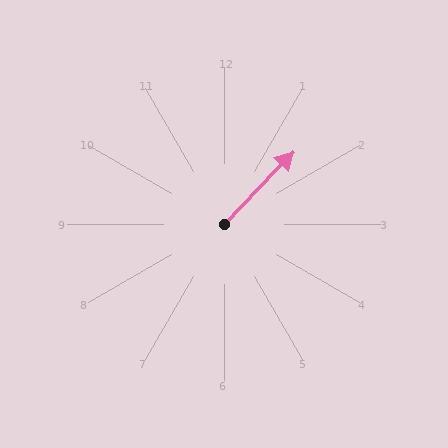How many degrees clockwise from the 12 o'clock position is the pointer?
Approximately 44 degrees.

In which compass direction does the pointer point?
Northeast.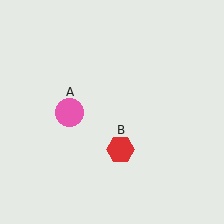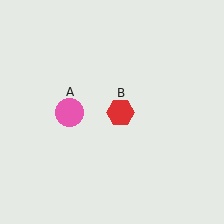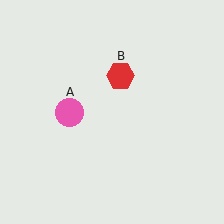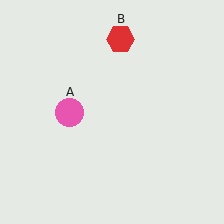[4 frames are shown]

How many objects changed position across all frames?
1 object changed position: red hexagon (object B).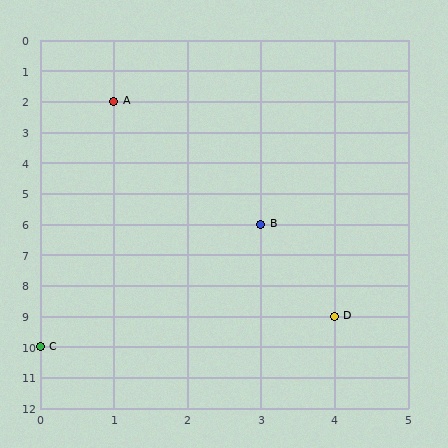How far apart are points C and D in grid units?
Points C and D are 4 columns and 1 row apart (about 4.1 grid units diagonally).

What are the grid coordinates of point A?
Point A is at grid coordinates (1, 2).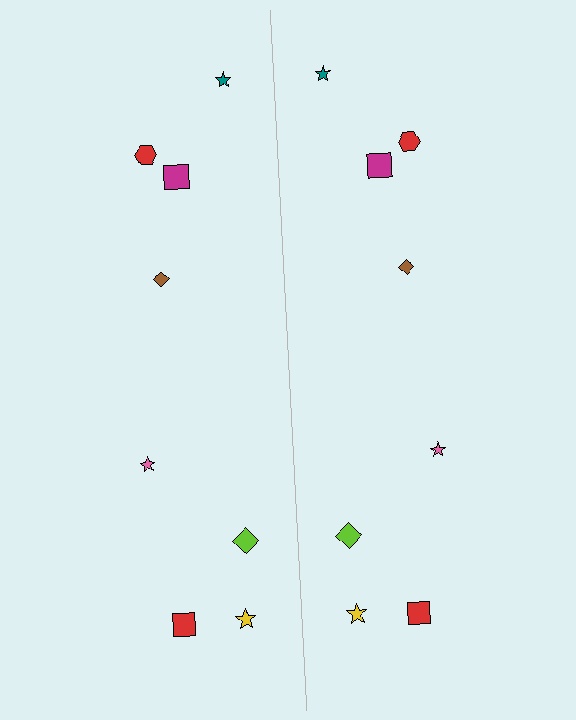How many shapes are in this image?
There are 16 shapes in this image.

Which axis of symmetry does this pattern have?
The pattern has a vertical axis of symmetry running through the center of the image.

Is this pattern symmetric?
Yes, this pattern has bilateral (reflection) symmetry.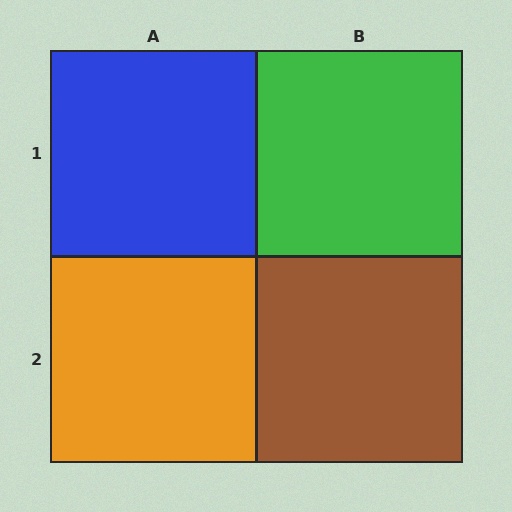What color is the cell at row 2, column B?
Brown.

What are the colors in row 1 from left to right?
Blue, green.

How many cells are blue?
1 cell is blue.